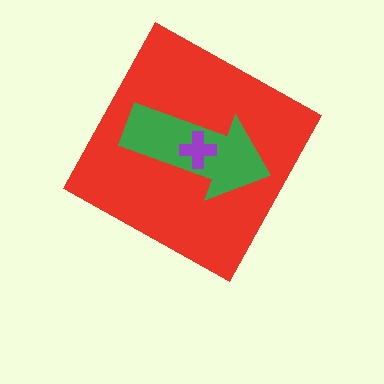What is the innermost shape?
The purple cross.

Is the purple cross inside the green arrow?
Yes.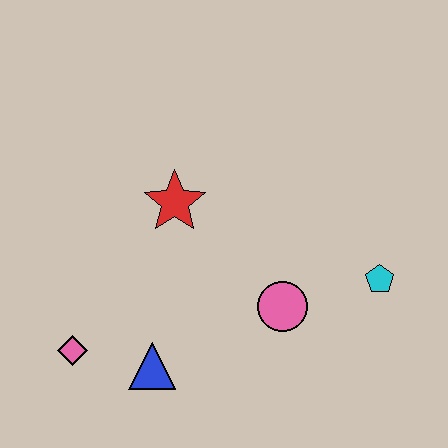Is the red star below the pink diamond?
No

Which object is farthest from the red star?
The cyan pentagon is farthest from the red star.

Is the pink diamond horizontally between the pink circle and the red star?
No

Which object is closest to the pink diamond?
The blue triangle is closest to the pink diamond.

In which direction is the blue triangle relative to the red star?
The blue triangle is below the red star.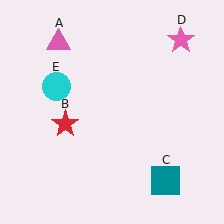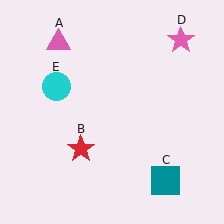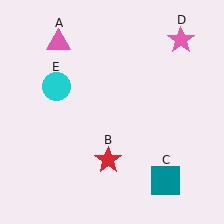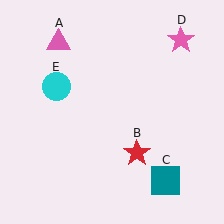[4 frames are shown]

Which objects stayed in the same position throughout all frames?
Pink triangle (object A) and teal square (object C) and pink star (object D) and cyan circle (object E) remained stationary.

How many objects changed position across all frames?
1 object changed position: red star (object B).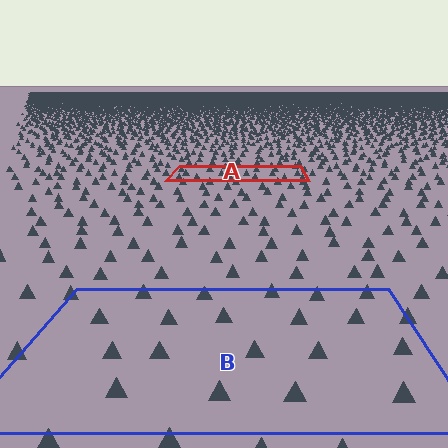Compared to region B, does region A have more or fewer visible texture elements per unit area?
Region A has more texture elements per unit area — they are packed more densely because it is farther away.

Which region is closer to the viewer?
Region B is closer. The texture elements there are larger and more spread out.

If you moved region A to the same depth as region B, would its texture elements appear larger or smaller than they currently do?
They would appear larger. At a closer depth, the same texture elements are projected at a bigger on-screen size.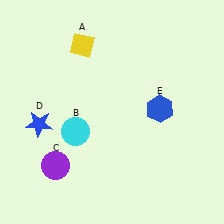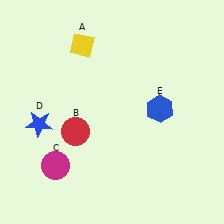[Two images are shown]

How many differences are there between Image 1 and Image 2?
There are 2 differences between the two images.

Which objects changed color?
B changed from cyan to red. C changed from purple to magenta.